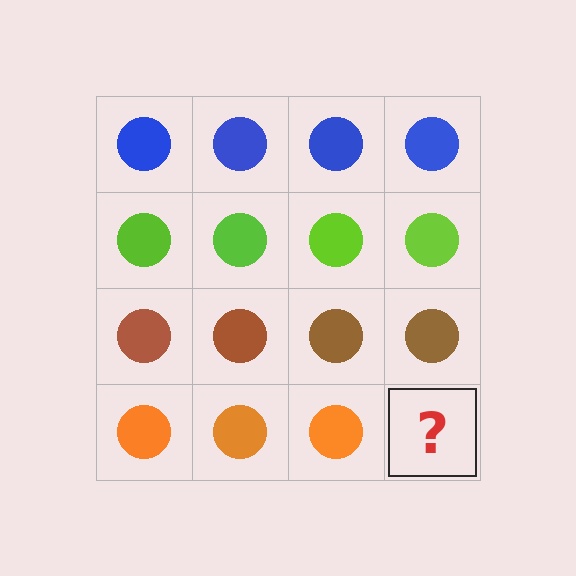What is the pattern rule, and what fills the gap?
The rule is that each row has a consistent color. The gap should be filled with an orange circle.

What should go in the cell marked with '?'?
The missing cell should contain an orange circle.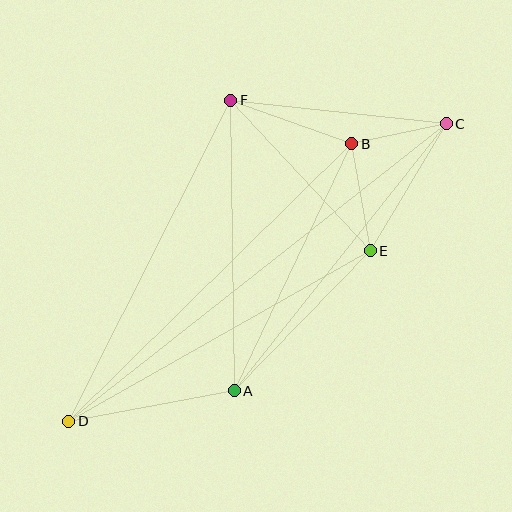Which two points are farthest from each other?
Points C and D are farthest from each other.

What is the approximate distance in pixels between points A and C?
The distance between A and C is approximately 341 pixels.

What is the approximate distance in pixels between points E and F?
The distance between E and F is approximately 205 pixels.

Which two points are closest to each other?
Points B and C are closest to each other.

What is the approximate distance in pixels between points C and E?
The distance between C and E is approximately 148 pixels.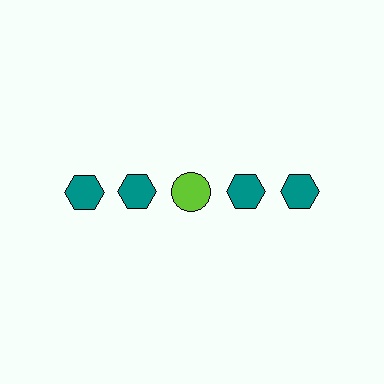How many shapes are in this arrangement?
There are 5 shapes arranged in a grid pattern.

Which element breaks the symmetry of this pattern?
The lime circle in the top row, center column breaks the symmetry. All other shapes are teal hexagons.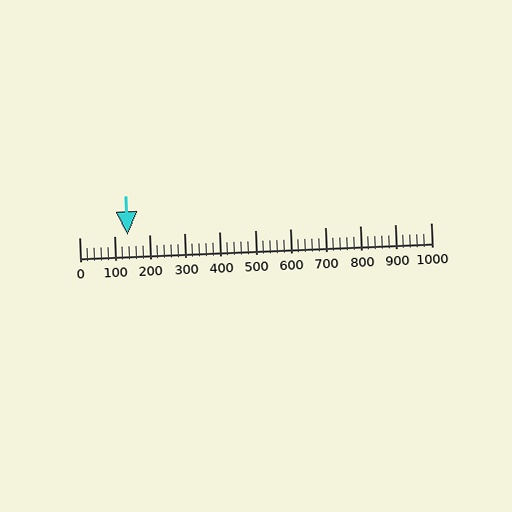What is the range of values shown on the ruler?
The ruler shows values from 0 to 1000.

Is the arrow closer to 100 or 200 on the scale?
The arrow is closer to 100.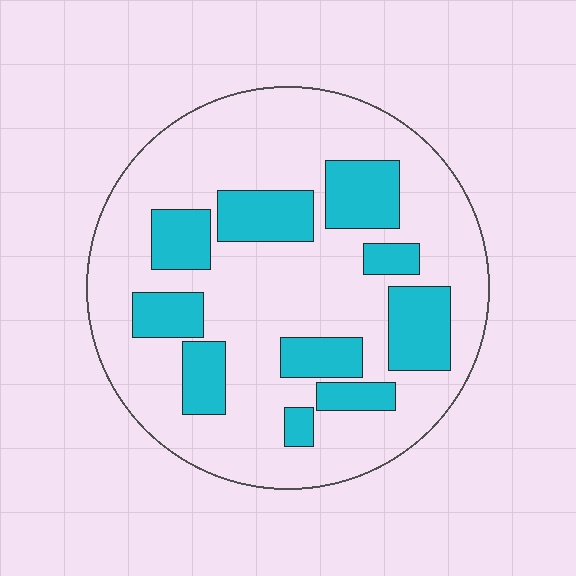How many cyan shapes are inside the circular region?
10.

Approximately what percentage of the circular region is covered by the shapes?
Approximately 25%.